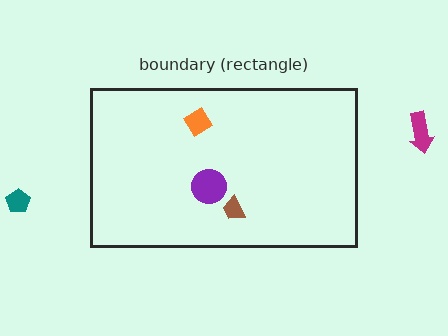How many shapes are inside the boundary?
3 inside, 2 outside.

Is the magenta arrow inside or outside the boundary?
Outside.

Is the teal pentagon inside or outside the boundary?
Outside.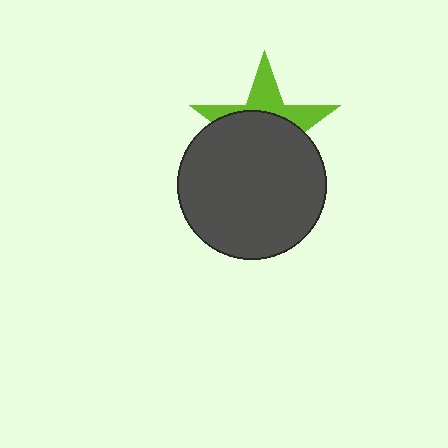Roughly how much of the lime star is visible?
A small part of it is visible (roughly 36%).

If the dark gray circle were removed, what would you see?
You would see the complete lime star.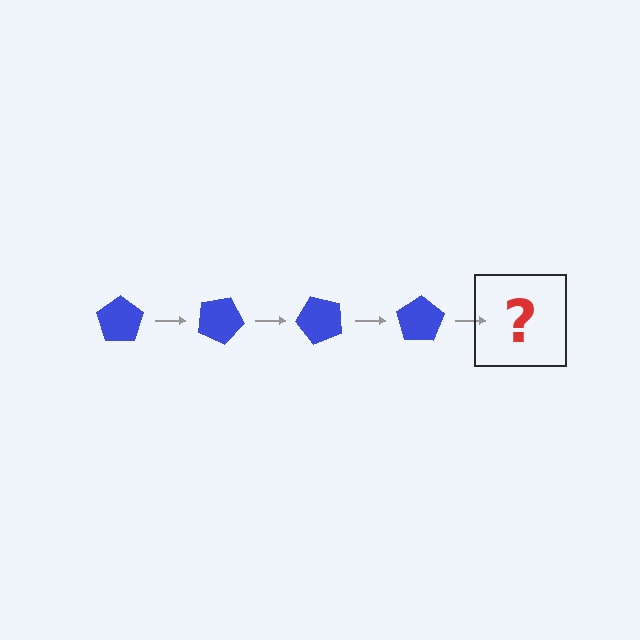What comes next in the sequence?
The next element should be a blue pentagon rotated 100 degrees.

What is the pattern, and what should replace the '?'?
The pattern is that the pentagon rotates 25 degrees each step. The '?' should be a blue pentagon rotated 100 degrees.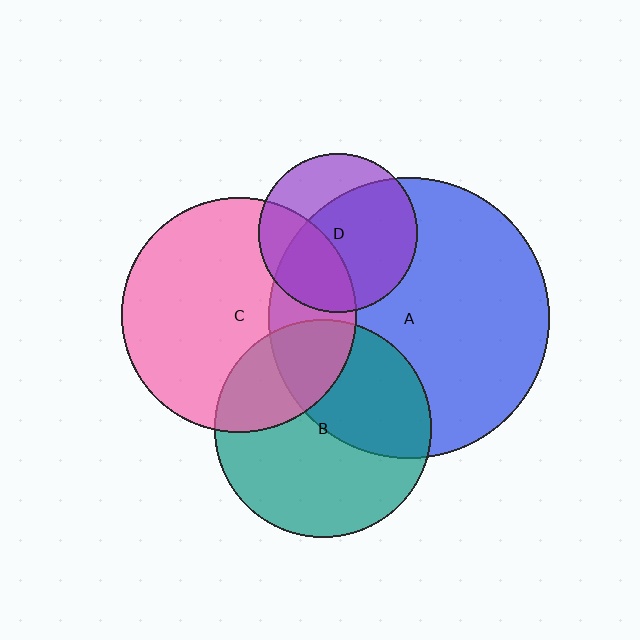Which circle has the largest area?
Circle A (blue).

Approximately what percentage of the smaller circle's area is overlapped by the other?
Approximately 30%.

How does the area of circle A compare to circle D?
Approximately 3.1 times.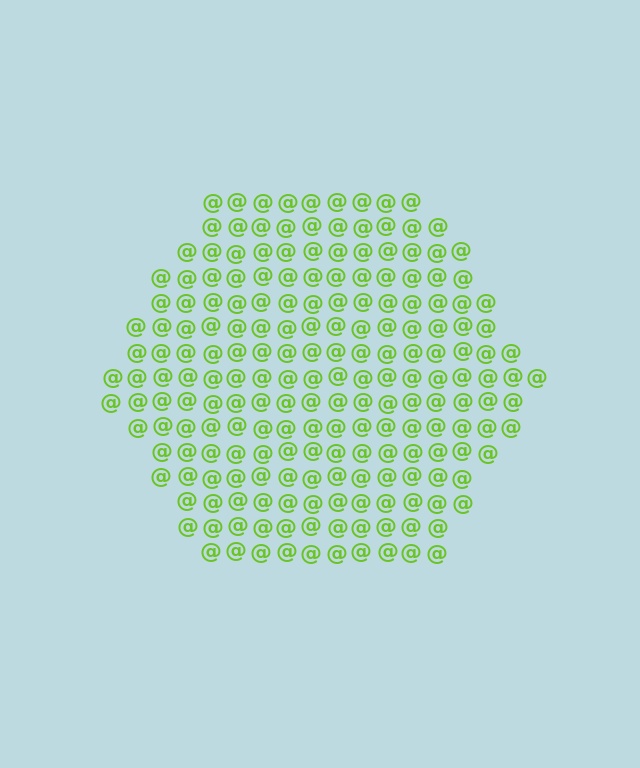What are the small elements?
The small elements are at signs.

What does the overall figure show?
The overall figure shows a hexagon.